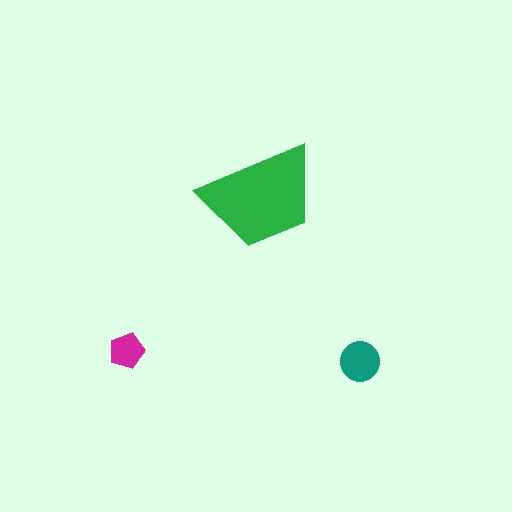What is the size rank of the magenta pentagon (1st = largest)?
3rd.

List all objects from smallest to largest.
The magenta pentagon, the teal circle, the green trapezoid.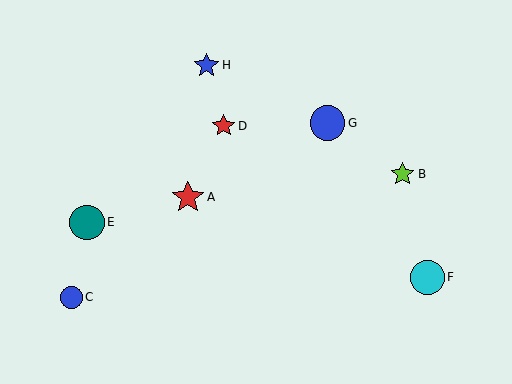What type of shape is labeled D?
Shape D is a red star.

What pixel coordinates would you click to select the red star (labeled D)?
Click at (224, 126) to select the red star D.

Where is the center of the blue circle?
The center of the blue circle is at (328, 123).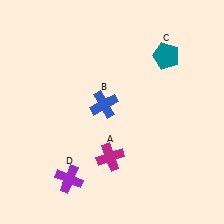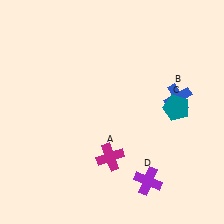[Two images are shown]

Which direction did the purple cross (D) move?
The purple cross (D) moved right.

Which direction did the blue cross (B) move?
The blue cross (B) moved right.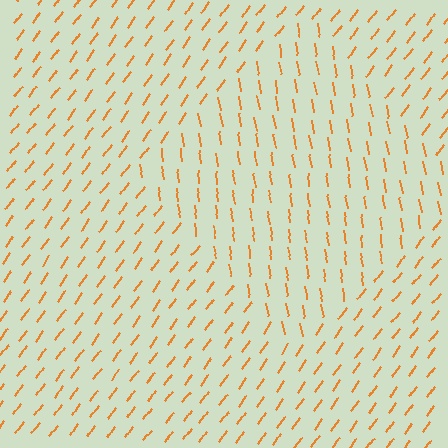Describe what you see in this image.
The image is filled with small orange line segments. A diamond region in the image has lines oriented differently from the surrounding lines, creating a visible texture boundary.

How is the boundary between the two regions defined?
The boundary is defined purely by a change in line orientation (approximately 45 degrees difference). All lines are the same color and thickness.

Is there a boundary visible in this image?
Yes, there is a texture boundary formed by a change in line orientation.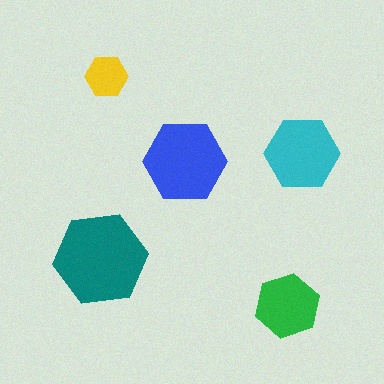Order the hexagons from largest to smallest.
the teal one, the blue one, the cyan one, the green one, the yellow one.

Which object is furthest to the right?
The cyan hexagon is rightmost.